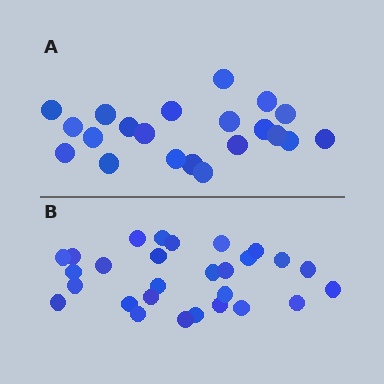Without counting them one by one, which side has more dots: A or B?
Region B (the bottom region) has more dots.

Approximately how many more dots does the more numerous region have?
Region B has roughly 8 or so more dots than region A.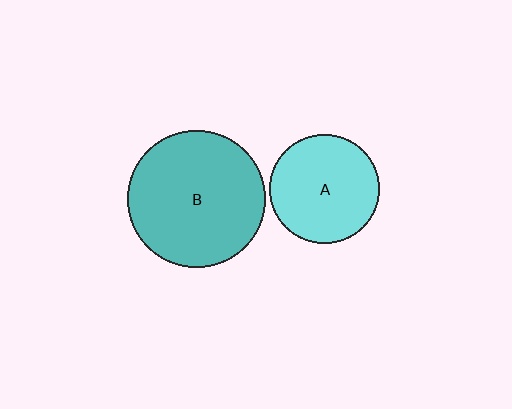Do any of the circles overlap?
No, none of the circles overlap.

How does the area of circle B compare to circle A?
Approximately 1.6 times.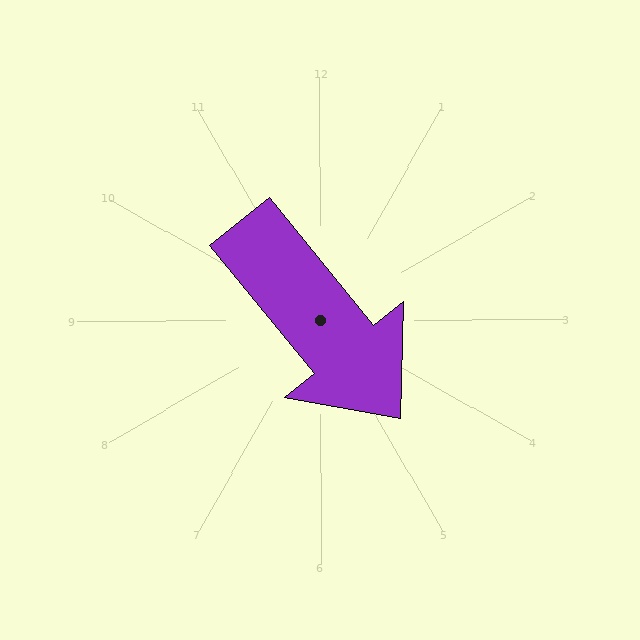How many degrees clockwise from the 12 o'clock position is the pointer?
Approximately 141 degrees.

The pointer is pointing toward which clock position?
Roughly 5 o'clock.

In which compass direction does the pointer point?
Southeast.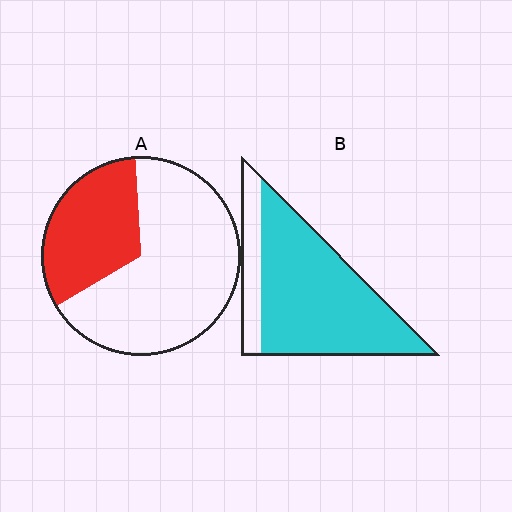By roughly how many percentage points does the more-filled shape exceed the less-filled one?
By roughly 50 percentage points (B over A).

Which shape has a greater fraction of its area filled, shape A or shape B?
Shape B.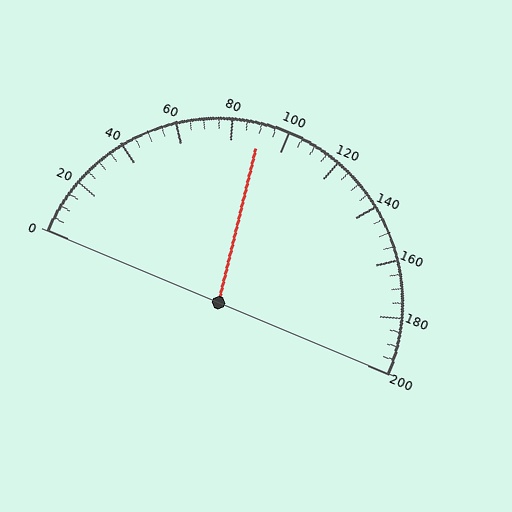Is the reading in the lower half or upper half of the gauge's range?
The reading is in the lower half of the range (0 to 200).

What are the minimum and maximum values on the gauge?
The gauge ranges from 0 to 200.